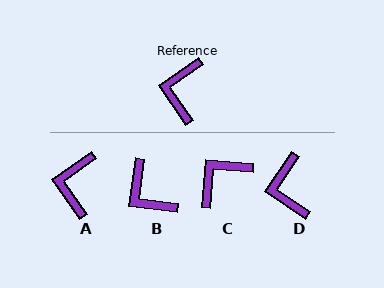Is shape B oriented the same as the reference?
No, it is off by about 47 degrees.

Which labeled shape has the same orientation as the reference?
A.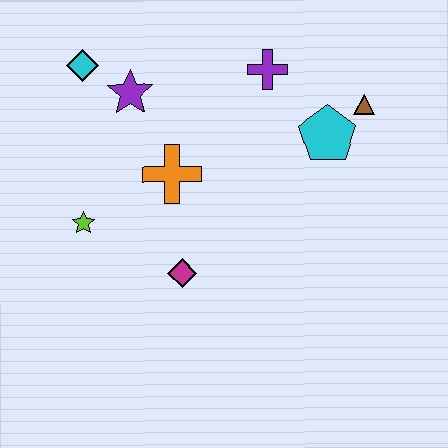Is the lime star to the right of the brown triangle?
No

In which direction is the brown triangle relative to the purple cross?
The brown triangle is to the right of the purple cross.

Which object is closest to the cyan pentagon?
The brown triangle is closest to the cyan pentagon.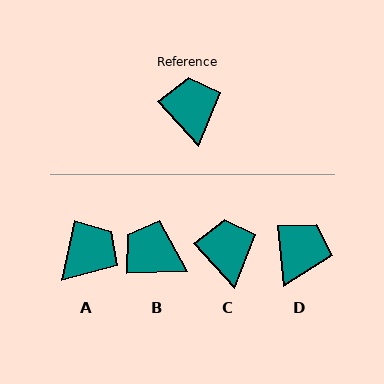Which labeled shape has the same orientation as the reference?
C.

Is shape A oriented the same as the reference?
No, it is off by about 54 degrees.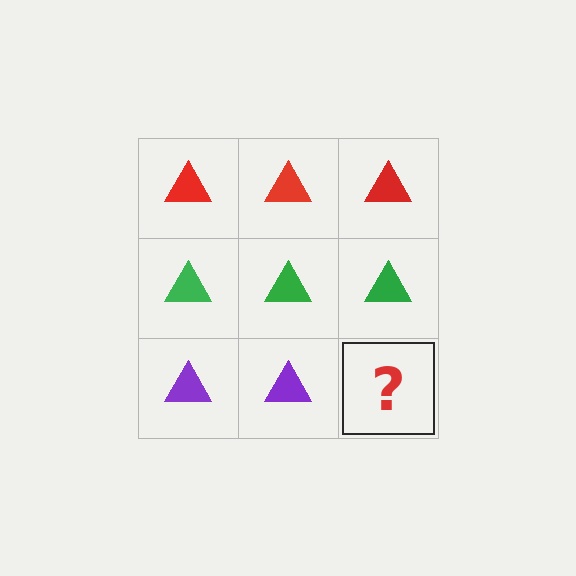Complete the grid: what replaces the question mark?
The question mark should be replaced with a purple triangle.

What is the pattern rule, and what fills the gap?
The rule is that each row has a consistent color. The gap should be filled with a purple triangle.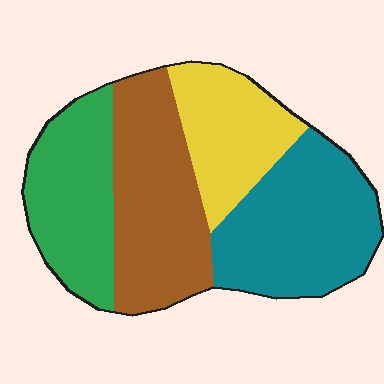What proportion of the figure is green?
Green covers roughly 25% of the figure.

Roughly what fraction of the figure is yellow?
Yellow covers about 20% of the figure.